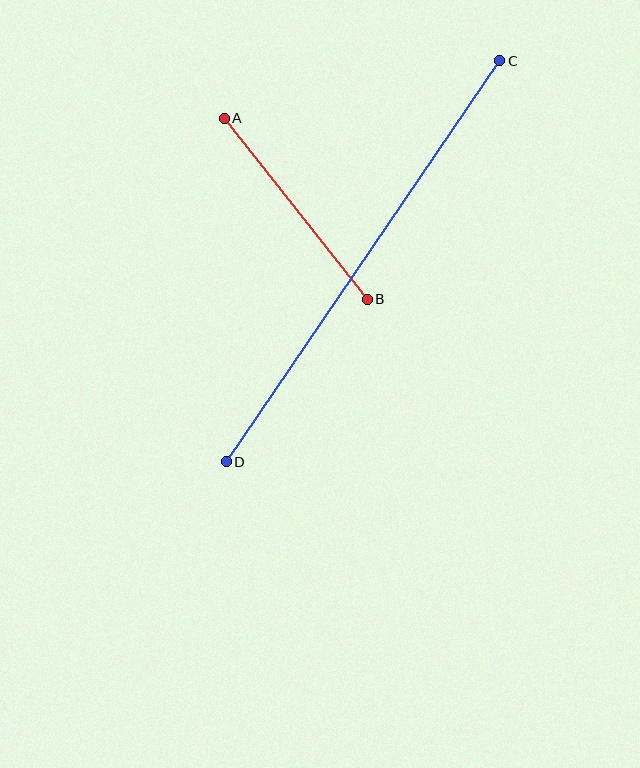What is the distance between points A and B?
The distance is approximately 231 pixels.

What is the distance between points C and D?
The distance is approximately 485 pixels.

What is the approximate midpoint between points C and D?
The midpoint is at approximately (363, 261) pixels.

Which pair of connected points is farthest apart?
Points C and D are farthest apart.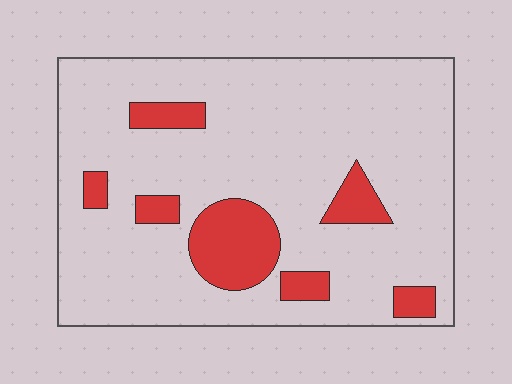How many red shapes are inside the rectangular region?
7.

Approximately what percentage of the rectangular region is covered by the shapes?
Approximately 15%.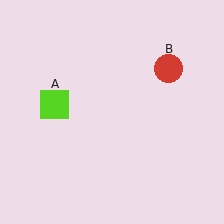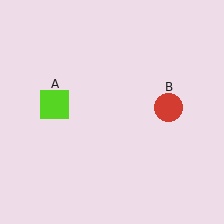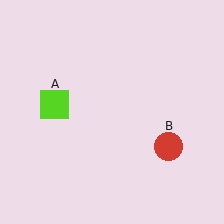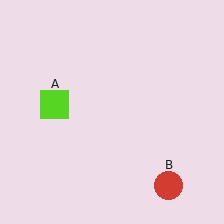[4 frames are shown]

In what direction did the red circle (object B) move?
The red circle (object B) moved down.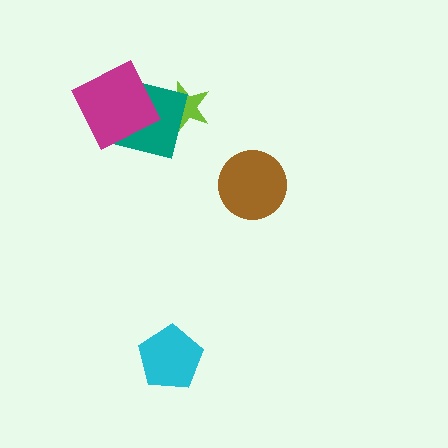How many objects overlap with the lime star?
1 object overlaps with the lime star.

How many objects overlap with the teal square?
2 objects overlap with the teal square.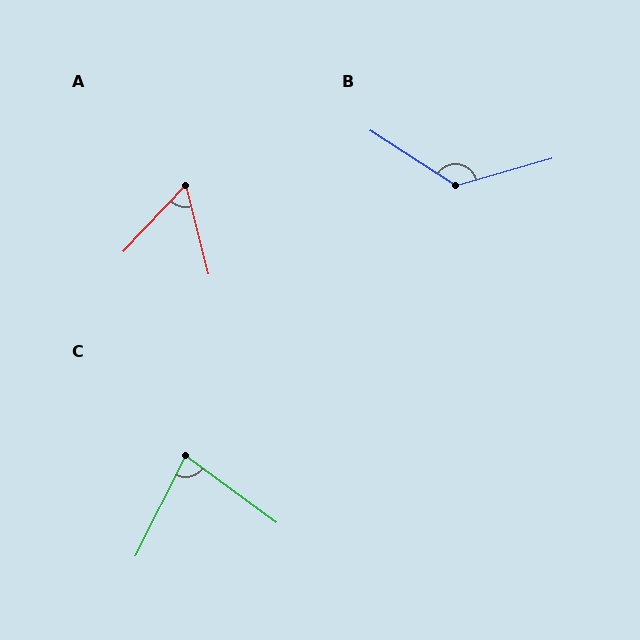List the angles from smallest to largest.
A (58°), C (81°), B (131°).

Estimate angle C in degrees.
Approximately 81 degrees.